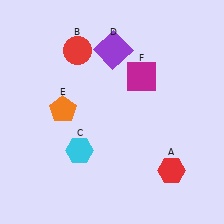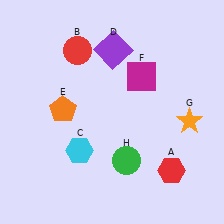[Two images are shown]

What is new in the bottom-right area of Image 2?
A green circle (H) was added in the bottom-right area of Image 2.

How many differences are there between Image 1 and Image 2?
There are 2 differences between the two images.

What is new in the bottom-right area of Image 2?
An orange star (G) was added in the bottom-right area of Image 2.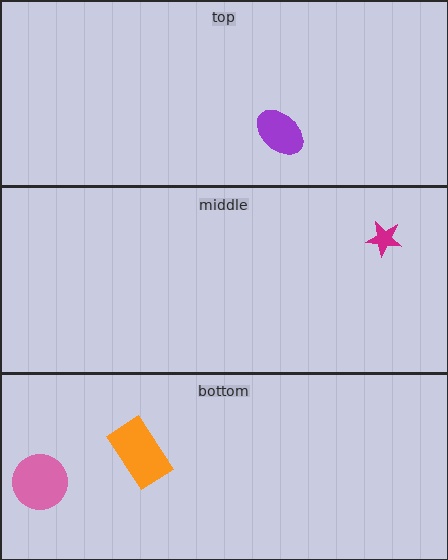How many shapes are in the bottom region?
2.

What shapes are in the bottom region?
The orange rectangle, the pink circle.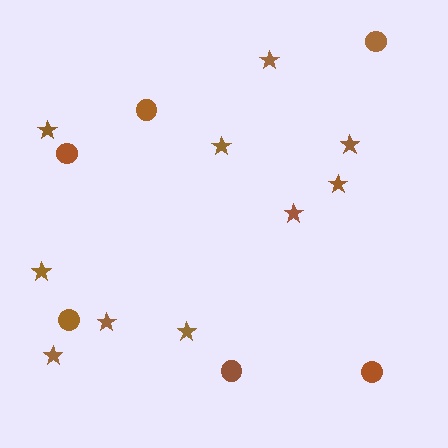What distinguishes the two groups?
There are 2 groups: one group of stars (10) and one group of circles (6).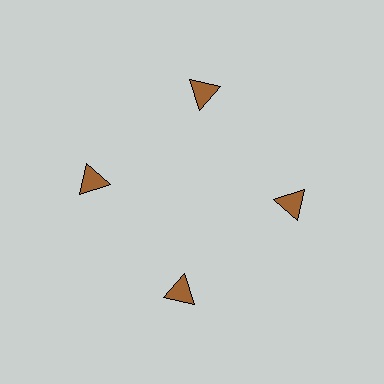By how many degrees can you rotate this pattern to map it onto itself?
The pattern maps onto itself every 90 degrees of rotation.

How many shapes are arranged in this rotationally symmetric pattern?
There are 4 shapes, arranged in 4 groups of 1.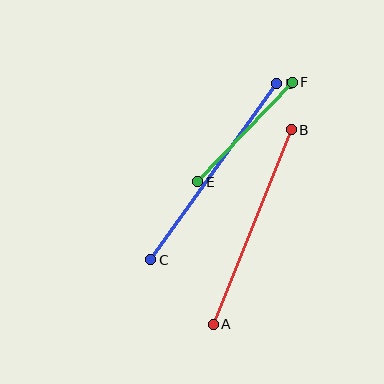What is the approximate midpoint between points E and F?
The midpoint is at approximately (245, 132) pixels.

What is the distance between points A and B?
The distance is approximately 209 pixels.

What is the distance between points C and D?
The distance is approximately 216 pixels.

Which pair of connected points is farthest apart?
Points C and D are farthest apart.